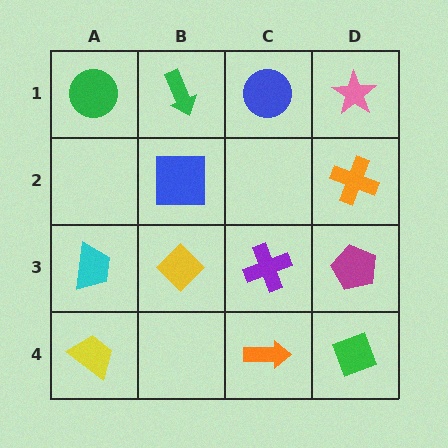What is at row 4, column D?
A green diamond.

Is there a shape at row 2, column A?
No, that cell is empty.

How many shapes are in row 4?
3 shapes.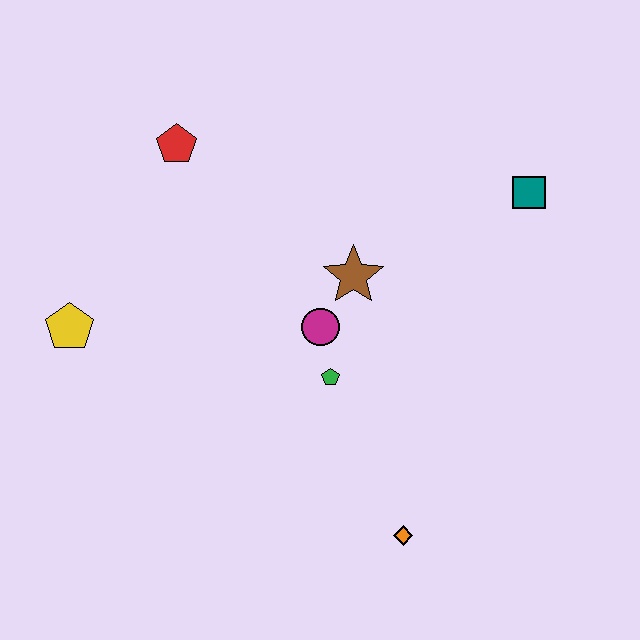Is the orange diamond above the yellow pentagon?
No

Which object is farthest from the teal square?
The yellow pentagon is farthest from the teal square.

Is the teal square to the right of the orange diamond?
Yes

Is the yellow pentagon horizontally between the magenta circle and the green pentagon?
No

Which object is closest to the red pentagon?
The yellow pentagon is closest to the red pentagon.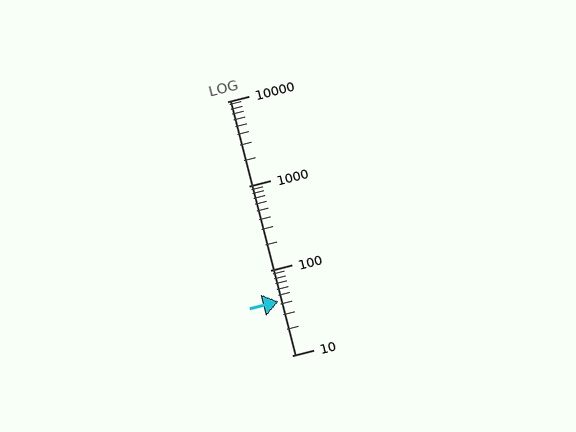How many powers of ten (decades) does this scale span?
The scale spans 3 decades, from 10 to 10000.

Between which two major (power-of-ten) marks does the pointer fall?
The pointer is between 10 and 100.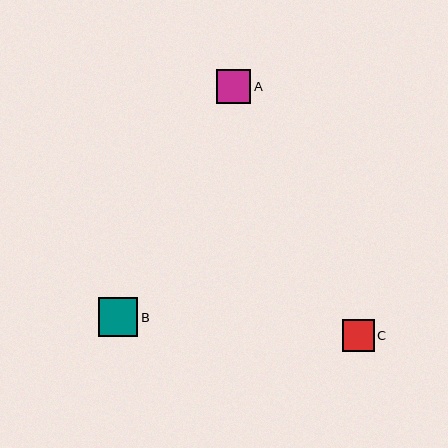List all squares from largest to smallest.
From largest to smallest: B, A, C.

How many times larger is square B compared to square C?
Square B is approximately 1.2 times the size of square C.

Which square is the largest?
Square B is the largest with a size of approximately 39 pixels.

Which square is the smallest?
Square C is the smallest with a size of approximately 32 pixels.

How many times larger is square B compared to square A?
Square B is approximately 1.2 times the size of square A.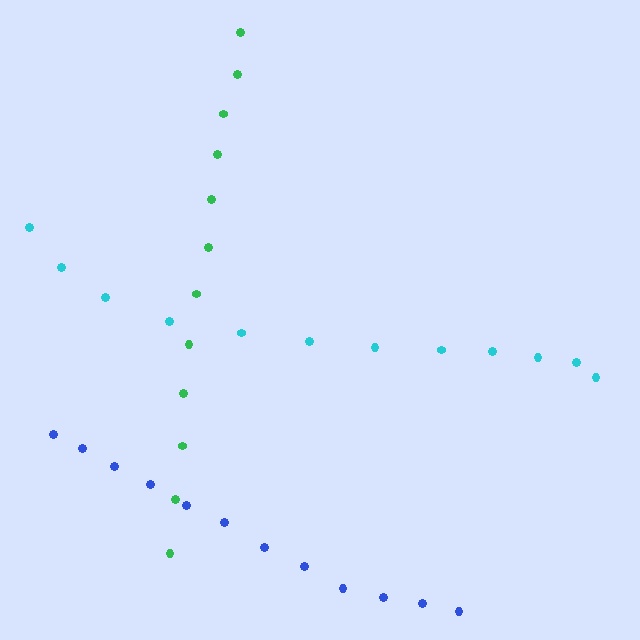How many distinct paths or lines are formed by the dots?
There are 3 distinct paths.